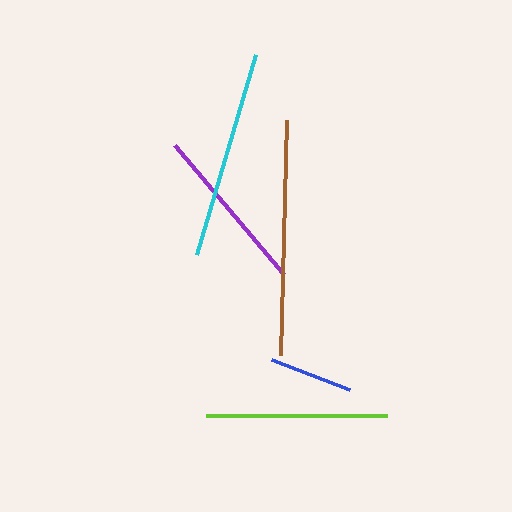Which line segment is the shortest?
The blue line is the shortest at approximately 84 pixels.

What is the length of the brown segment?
The brown segment is approximately 235 pixels long.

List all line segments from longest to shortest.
From longest to shortest: brown, cyan, lime, purple, blue.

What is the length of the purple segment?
The purple segment is approximately 169 pixels long.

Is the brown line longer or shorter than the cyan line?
The brown line is longer than the cyan line.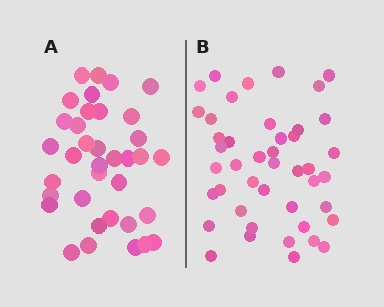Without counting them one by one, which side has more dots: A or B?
Region B (the right region) has more dots.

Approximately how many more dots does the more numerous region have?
Region B has roughly 8 or so more dots than region A.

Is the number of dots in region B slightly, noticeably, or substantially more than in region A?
Region B has only slightly more — the two regions are fairly close. The ratio is roughly 1.2 to 1.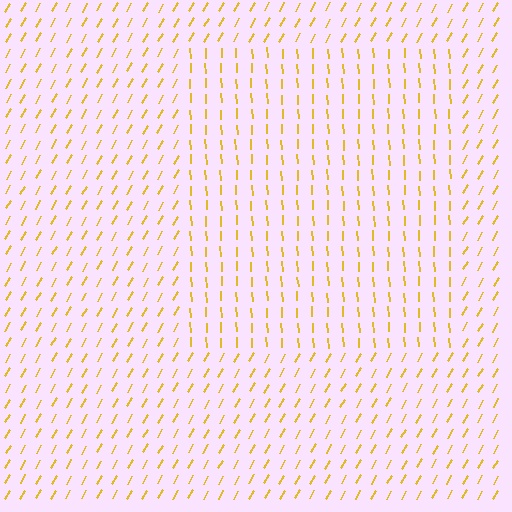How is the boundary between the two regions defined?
The boundary is defined purely by a change in line orientation (approximately 33 degrees difference). All lines are the same color and thickness.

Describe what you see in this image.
The image is filled with small yellow line segments. A rectangle region in the image has lines oriented differently from the surrounding lines, creating a visible texture boundary.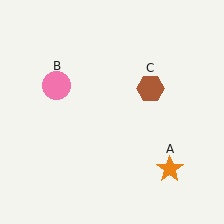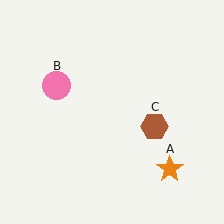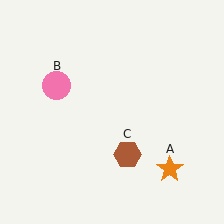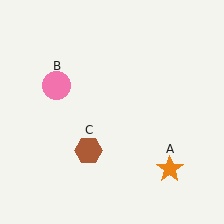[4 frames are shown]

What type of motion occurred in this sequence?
The brown hexagon (object C) rotated clockwise around the center of the scene.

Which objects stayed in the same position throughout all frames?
Orange star (object A) and pink circle (object B) remained stationary.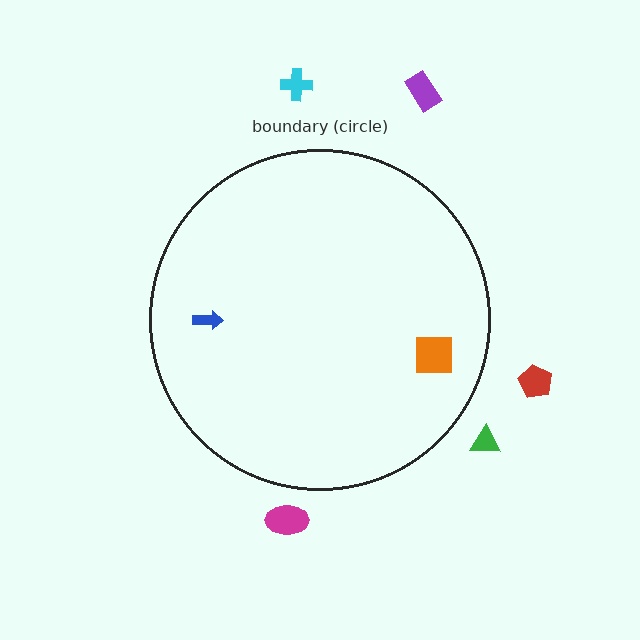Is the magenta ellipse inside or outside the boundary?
Outside.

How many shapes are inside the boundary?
2 inside, 5 outside.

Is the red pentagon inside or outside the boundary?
Outside.